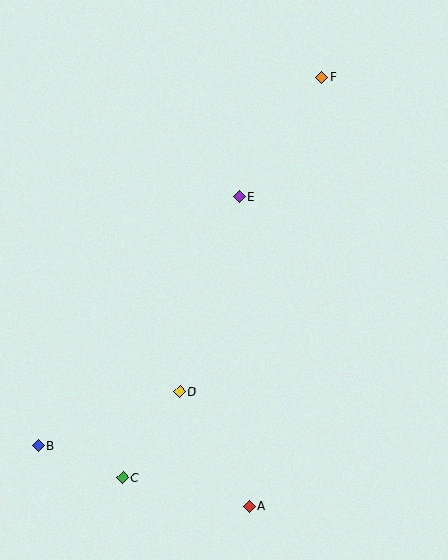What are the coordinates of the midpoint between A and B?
The midpoint between A and B is at (144, 476).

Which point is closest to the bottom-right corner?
Point A is closest to the bottom-right corner.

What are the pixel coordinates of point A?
Point A is at (249, 506).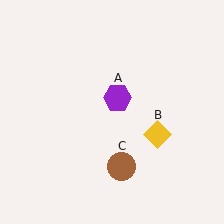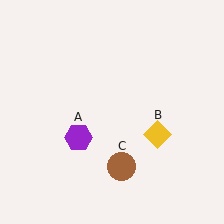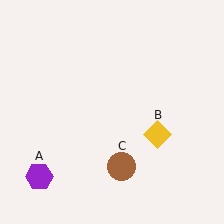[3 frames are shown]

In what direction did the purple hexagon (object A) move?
The purple hexagon (object A) moved down and to the left.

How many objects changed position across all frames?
1 object changed position: purple hexagon (object A).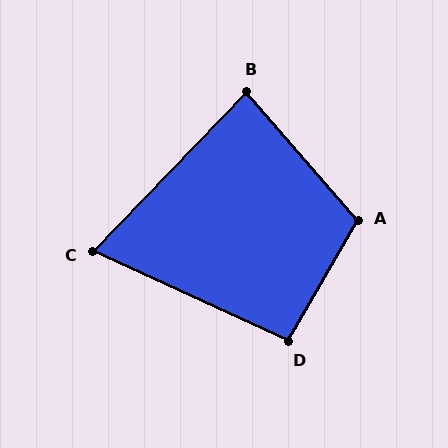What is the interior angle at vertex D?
Approximately 95 degrees (approximately right).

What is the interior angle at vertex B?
Approximately 85 degrees (approximately right).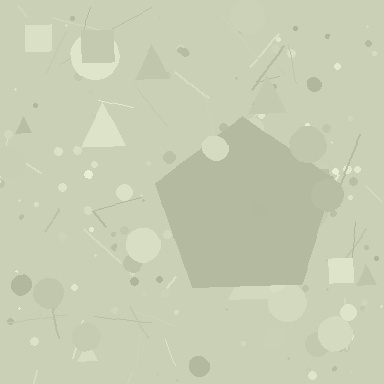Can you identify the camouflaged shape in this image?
The camouflaged shape is a pentagon.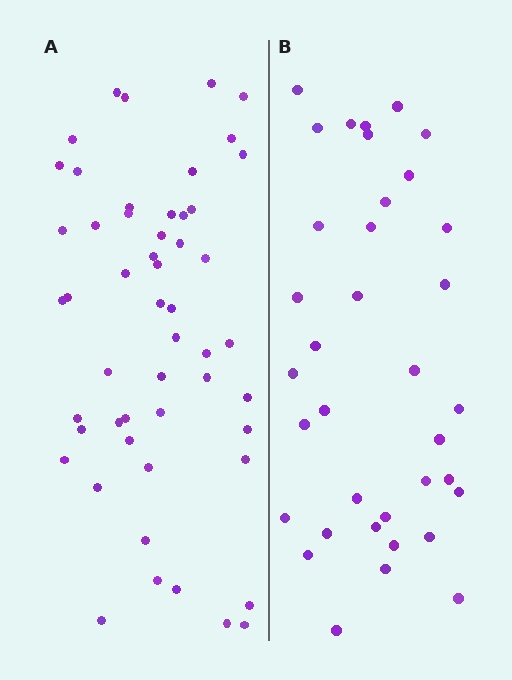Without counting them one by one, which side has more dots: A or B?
Region A (the left region) has more dots.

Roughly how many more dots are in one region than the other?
Region A has approximately 15 more dots than region B.